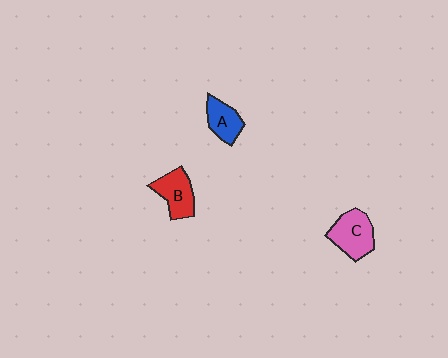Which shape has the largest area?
Shape C (pink).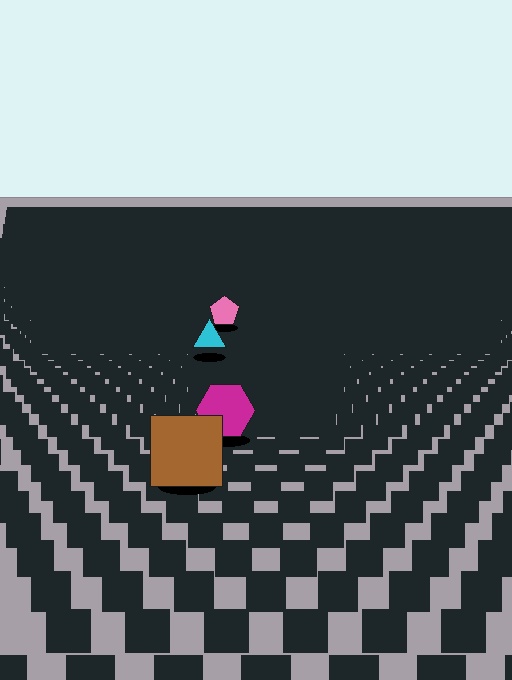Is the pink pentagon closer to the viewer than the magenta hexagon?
No. The magenta hexagon is closer — you can tell from the texture gradient: the ground texture is coarser near it.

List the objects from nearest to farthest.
From nearest to farthest: the brown square, the magenta hexagon, the cyan triangle, the pink pentagon.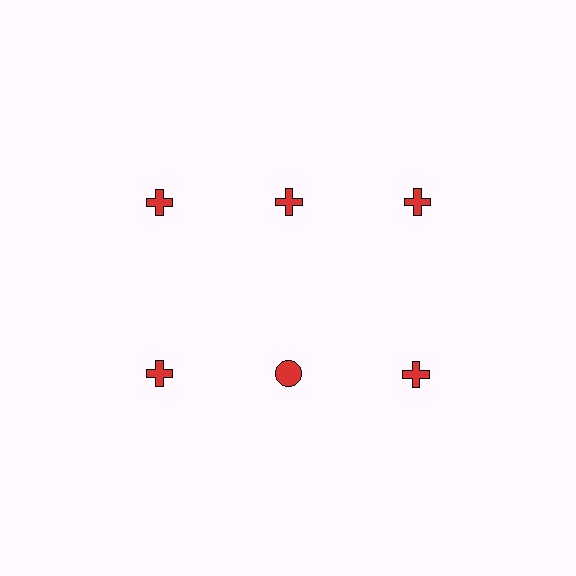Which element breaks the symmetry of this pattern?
The red circle in the second row, second from left column breaks the symmetry. All other shapes are red crosses.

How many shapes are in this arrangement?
There are 6 shapes arranged in a grid pattern.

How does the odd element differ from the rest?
It has a different shape: circle instead of cross.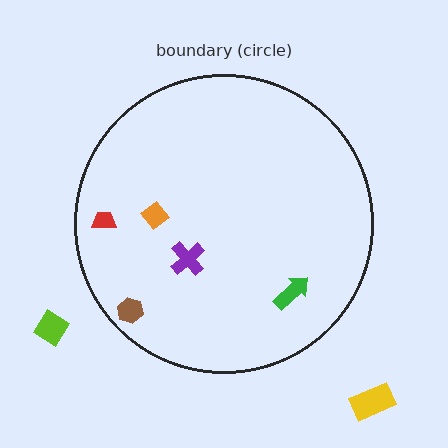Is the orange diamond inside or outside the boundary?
Inside.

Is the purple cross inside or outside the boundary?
Inside.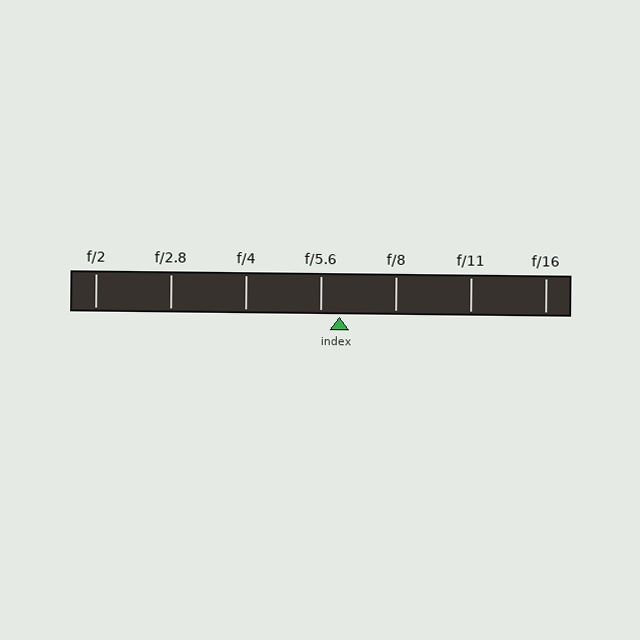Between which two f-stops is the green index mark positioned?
The index mark is between f/5.6 and f/8.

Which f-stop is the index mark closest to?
The index mark is closest to f/5.6.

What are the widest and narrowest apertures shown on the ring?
The widest aperture shown is f/2 and the narrowest is f/16.